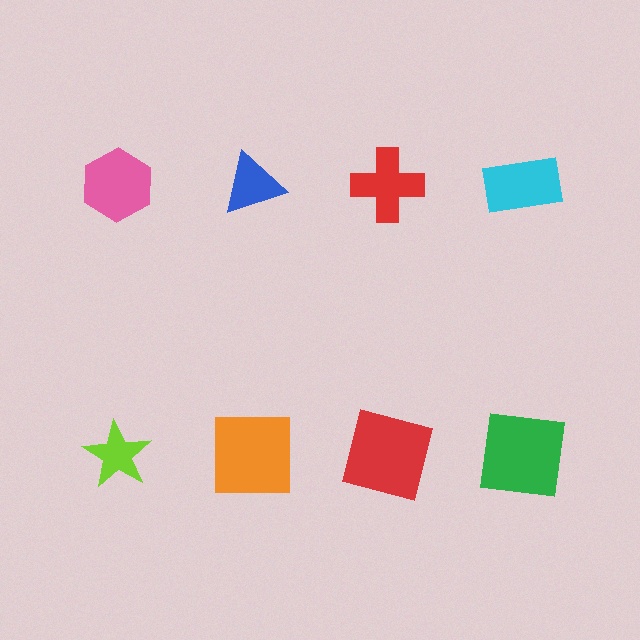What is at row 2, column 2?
An orange square.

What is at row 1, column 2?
A blue triangle.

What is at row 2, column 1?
A lime star.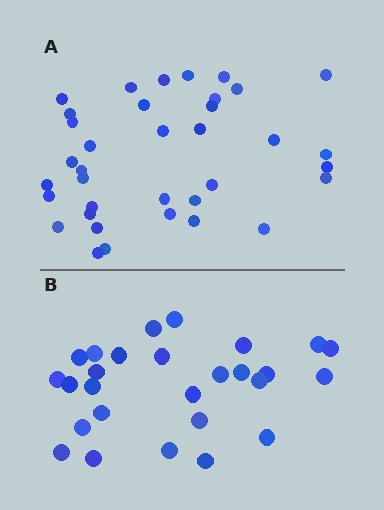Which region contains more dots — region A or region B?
Region A (the top region) has more dots.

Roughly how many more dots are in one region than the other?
Region A has roughly 8 or so more dots than region B.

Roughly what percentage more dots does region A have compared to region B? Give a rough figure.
About 35% more.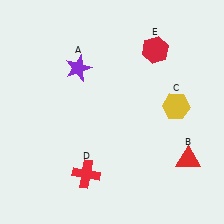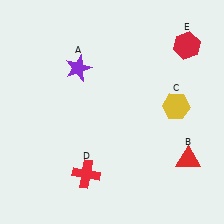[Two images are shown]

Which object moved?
The red hexagon (E) moved right.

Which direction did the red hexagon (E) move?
The red hexagon (E) moved right.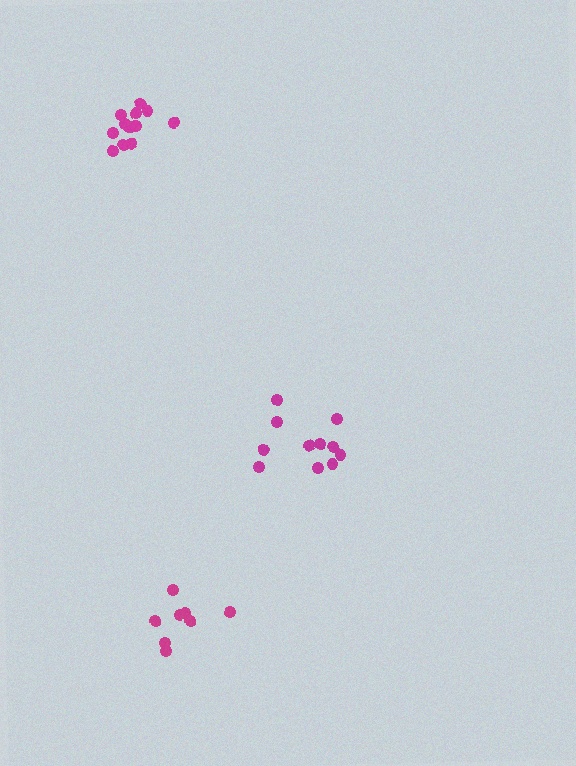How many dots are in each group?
Group 1: 13 dots, Group 2: 11 dots, Group 3: 8 dots (32 total).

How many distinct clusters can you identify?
There are 3 distinct clusters.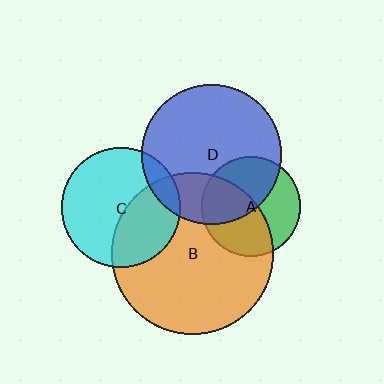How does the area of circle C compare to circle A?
Approximately 1.4 times.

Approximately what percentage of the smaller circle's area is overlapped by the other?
Approximately 10%.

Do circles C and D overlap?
Yes.